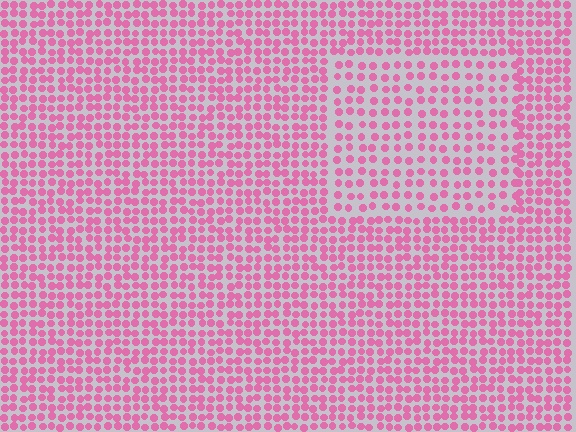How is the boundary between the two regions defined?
The boundary is defined by a change in element density (approximately 1.6x ratio). All elements are the same color, size, and shape.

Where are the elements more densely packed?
The elements are more densely packed outside the rectangle boundary.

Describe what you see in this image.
The image contains small pink elements arranged at two different densities. A rectangle-shaped region is visible where the elements are less densely packed than the surrounding area.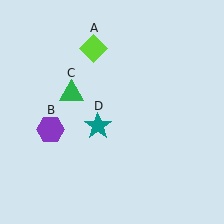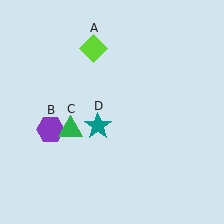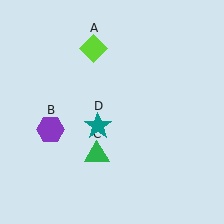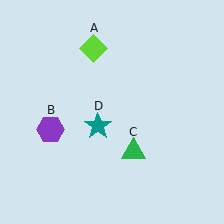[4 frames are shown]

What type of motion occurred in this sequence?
The green triangle (object C) rotated counterclockwise around the center of the scene.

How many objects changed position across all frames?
1 object changed position: green triangle (object C).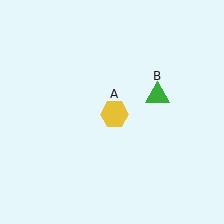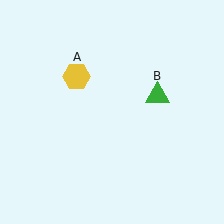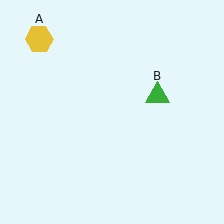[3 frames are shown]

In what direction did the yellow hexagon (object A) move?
The yellow hexagon (object A) moved up and to the left.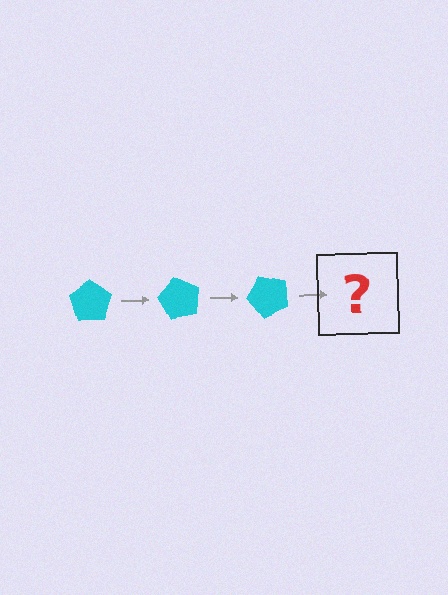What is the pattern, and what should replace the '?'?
The pattern is that the pentagon rotates 60 degrees each step. The '?' should be a cyan pentagon rotated 180 degrees.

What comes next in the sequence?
The next element should be a cyan pentagon rotated 180 degrees.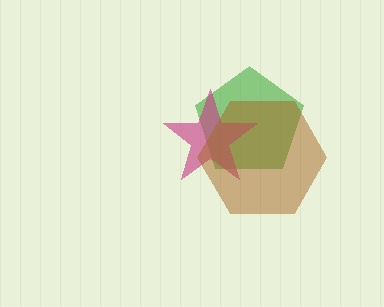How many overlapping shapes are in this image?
There are 3 overlapping shapes in the image.